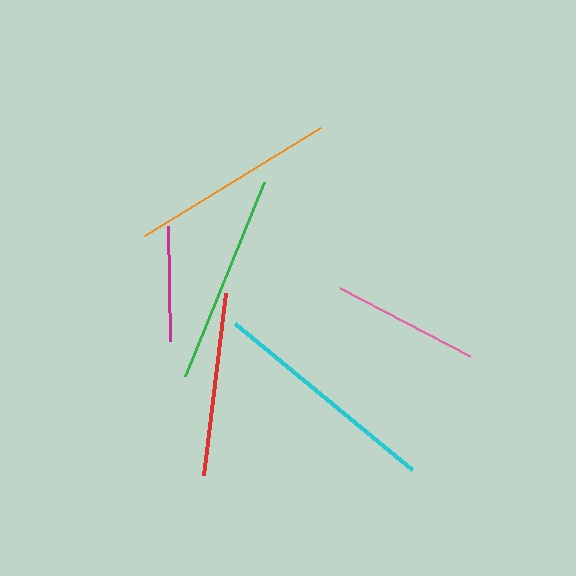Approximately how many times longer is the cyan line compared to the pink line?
The cyan line is approximately 1.6 times the length of the pink line.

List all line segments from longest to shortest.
From longest to shortest: cyan, green, orange, red, pink, magenta.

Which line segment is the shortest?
The magenta line is the shortest at approximately 116 pixels.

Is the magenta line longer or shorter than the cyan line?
The cyan line is longer than the magenta line.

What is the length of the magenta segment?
The magenta segment is approximately 116 pixels long.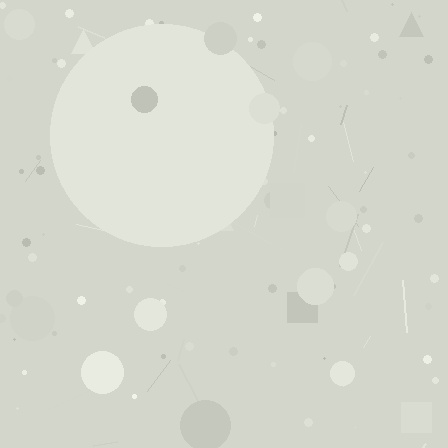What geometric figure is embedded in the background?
A circle is embedded in the background.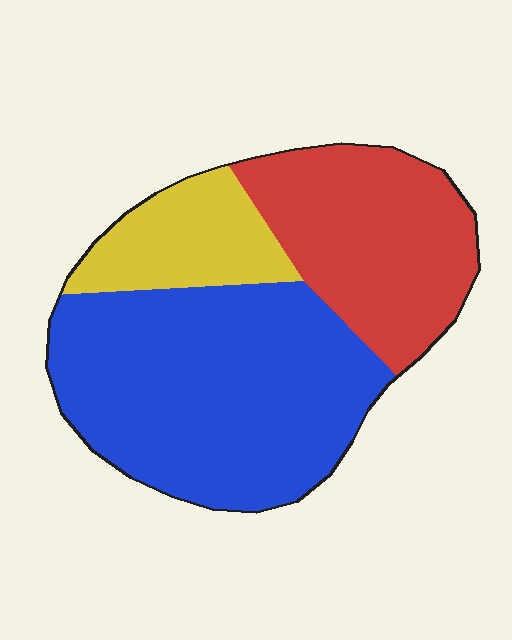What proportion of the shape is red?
Red takes up about one third (1/3) of the shape.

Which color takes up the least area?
Yellow, at roughly 15%.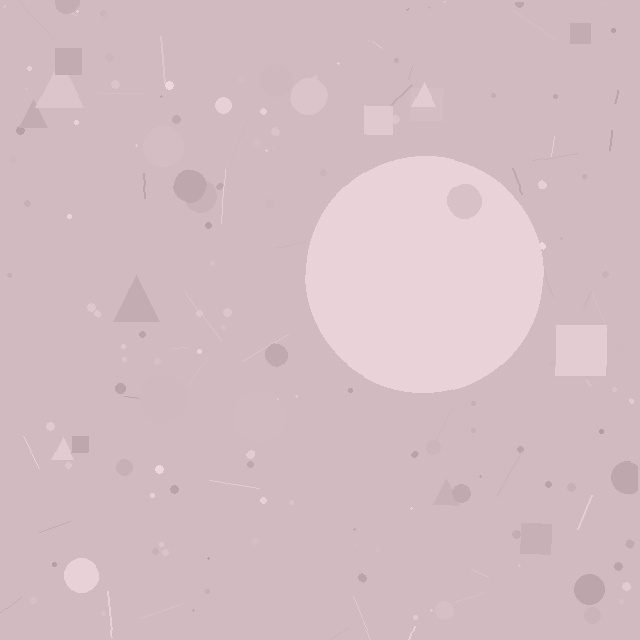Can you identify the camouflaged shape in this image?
The camouflaged shape is a circle.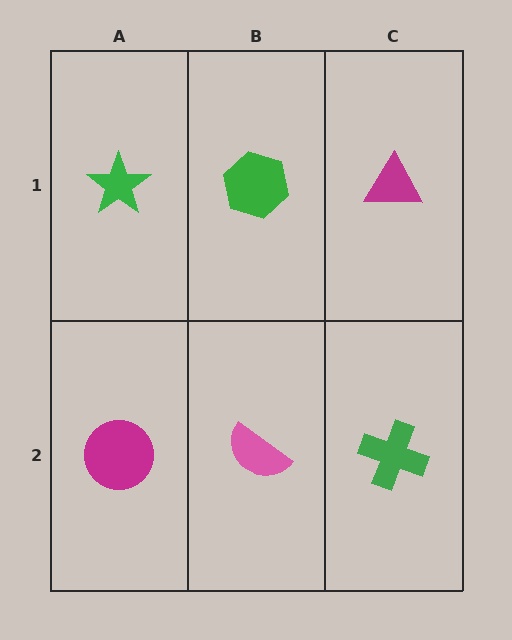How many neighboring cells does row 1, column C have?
2.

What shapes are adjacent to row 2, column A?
A green star (row 1, column A), a pink semicircle (row 2, column B).